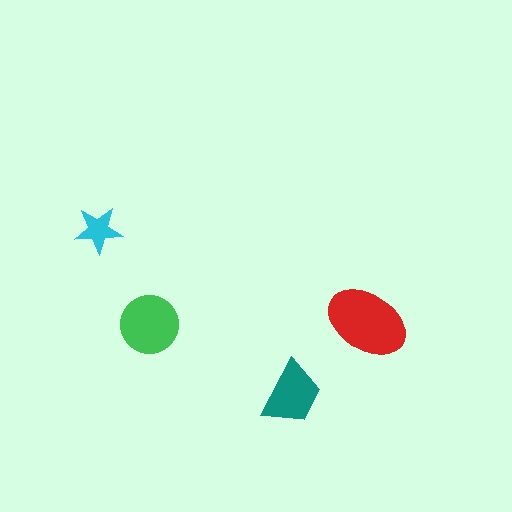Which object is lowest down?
The teal trapezoid is bottommost.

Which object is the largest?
The red ellipse.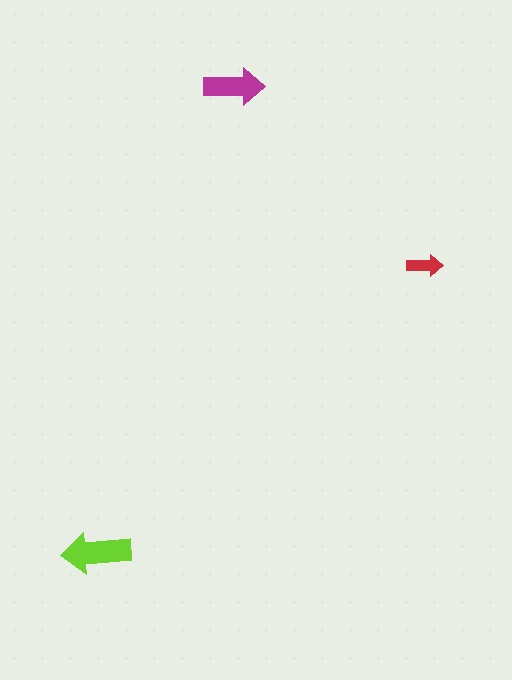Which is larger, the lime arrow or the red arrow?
The lime one.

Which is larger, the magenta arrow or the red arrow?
The magenta one.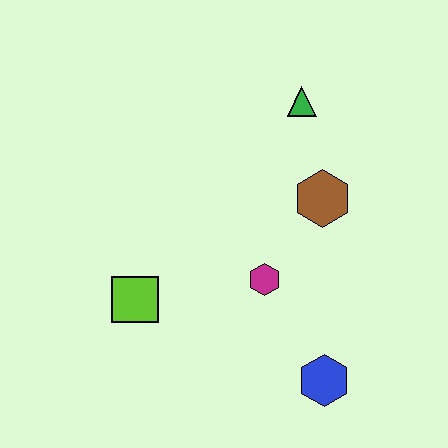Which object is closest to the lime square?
The magenta hexagon is closest to the lime square.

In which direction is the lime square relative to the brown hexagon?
The lime square is to the left of the brown hexagon.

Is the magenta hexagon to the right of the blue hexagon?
No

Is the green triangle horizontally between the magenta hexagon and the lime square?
No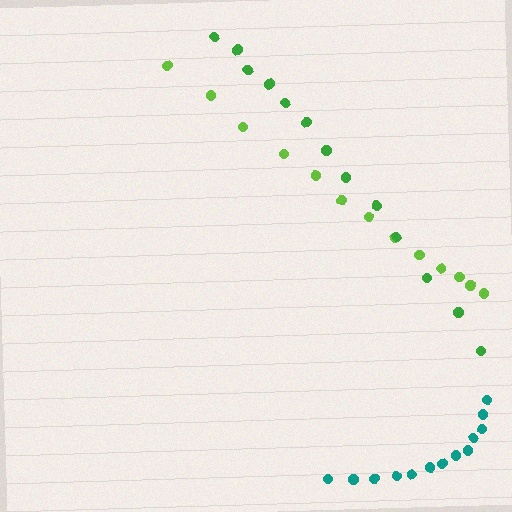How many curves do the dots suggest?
There are 3 distinct paths.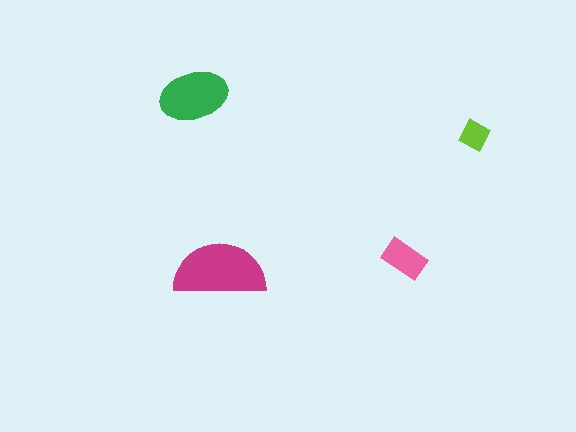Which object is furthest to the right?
The lime diamond is rightmost.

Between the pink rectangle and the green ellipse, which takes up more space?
The green ellipse.